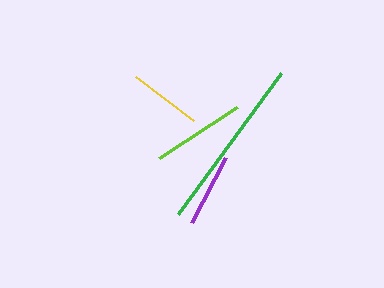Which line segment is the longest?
The green line is the longest at approximately 174 pixels.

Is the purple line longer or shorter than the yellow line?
The purple line is longer than the yellow line.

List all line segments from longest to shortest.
From longest to shortest: green, lime, purple, yellow.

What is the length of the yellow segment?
The yellow segment is approximately 73 pixels long.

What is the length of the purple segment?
The purple segment is approximately 74 pixels long.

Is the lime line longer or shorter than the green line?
The green line is longer than the lime line.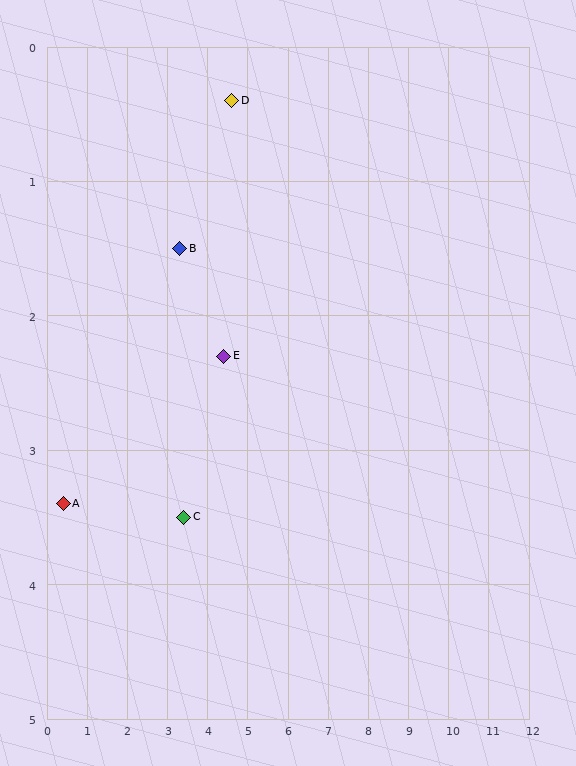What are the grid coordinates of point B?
Point B is at approximately (3.3, 1.5).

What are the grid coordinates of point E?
Point E is at approximately (4.4, 2.3).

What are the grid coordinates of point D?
Point D is at approximately (4.6, 0.4).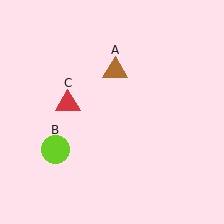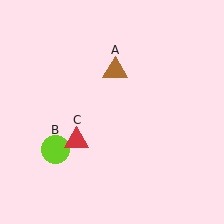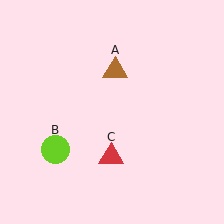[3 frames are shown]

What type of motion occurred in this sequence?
The red triangle (object C) rotated counterclockwise around the center of the scene.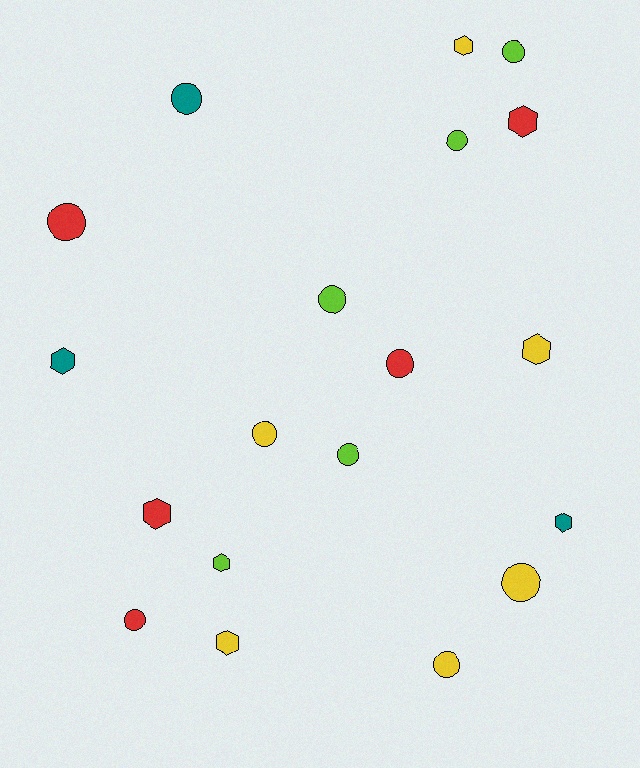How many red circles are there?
There are 3 red circles.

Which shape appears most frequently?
Circle, with 11 objects.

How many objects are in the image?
There are 19 objects.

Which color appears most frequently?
Yellow, with 6 objects.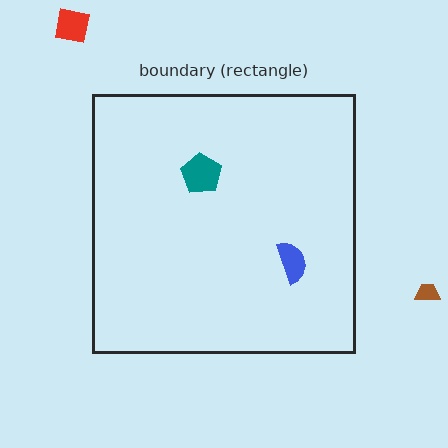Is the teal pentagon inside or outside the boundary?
Inside.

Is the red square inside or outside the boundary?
Outside.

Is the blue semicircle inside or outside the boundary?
Inside.